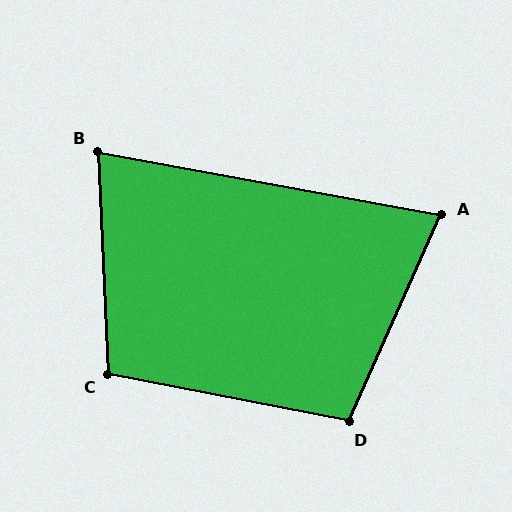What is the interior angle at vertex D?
Approximately 103 degrees (obtuse).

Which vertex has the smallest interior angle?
A, at approximately 76 degrees.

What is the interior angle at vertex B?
Approximately 77 degrees (acute).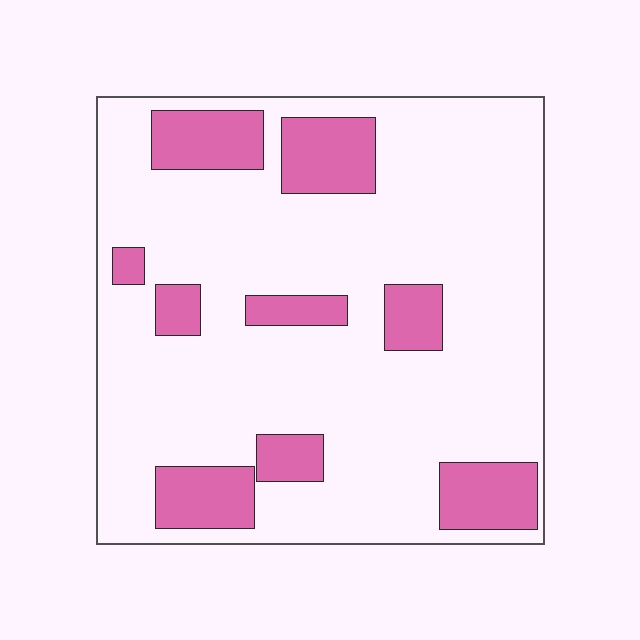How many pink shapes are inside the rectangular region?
9.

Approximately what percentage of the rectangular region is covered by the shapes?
Approximately 20%.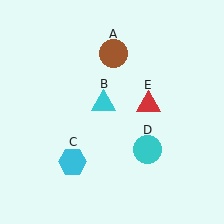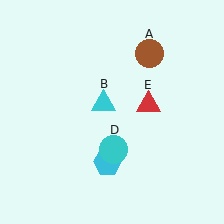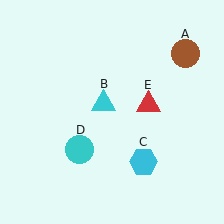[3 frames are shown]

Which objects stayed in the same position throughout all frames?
Cyan triangle (object B) and red triangle (object E) remained stationary.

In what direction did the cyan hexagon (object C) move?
The cyan hexagon (object C) moved right.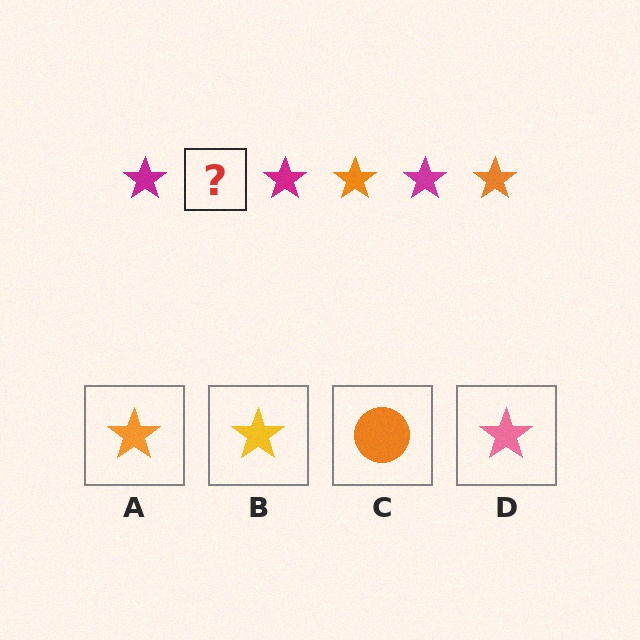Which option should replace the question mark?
Option A.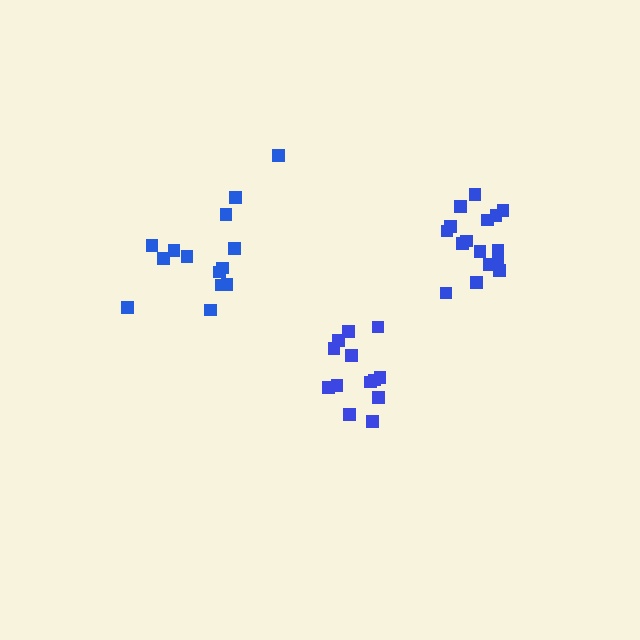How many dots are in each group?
Group 1: 16 dots, Group 2: 13 dots, Group 3: 14 dots (43 total).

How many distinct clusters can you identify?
There are 3 distinct clusters.